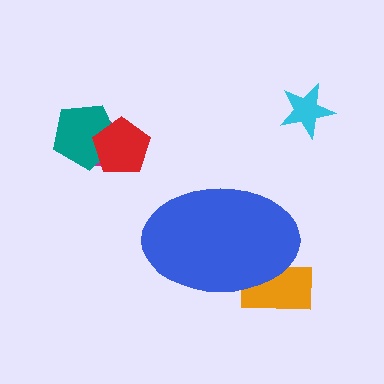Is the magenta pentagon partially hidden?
No, the magenta pentagon is fully visible.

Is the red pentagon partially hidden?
No, the red pentagon is fully visible.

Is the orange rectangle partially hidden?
Yes, the orange rectangle is partially hidden behind the blue ellipse.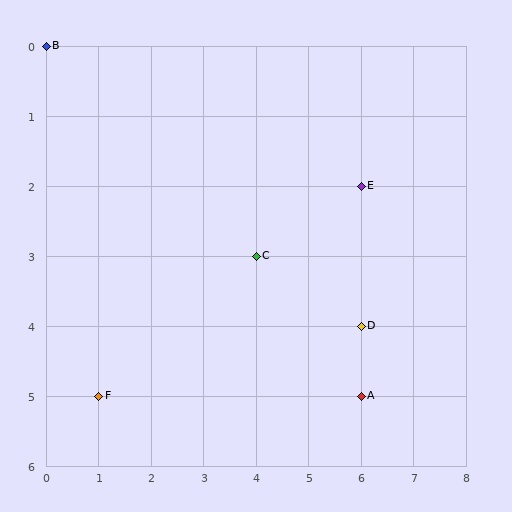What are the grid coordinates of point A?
Point A is at grid coordinates (6, 5).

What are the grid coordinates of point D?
Point D is at grid coordinates (6, 4).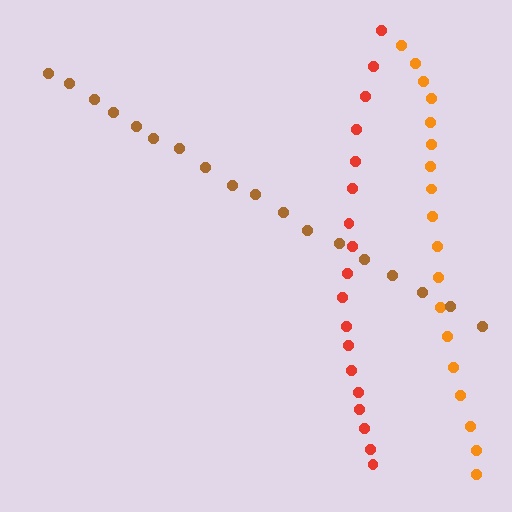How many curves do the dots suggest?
There are 3 distinct paths.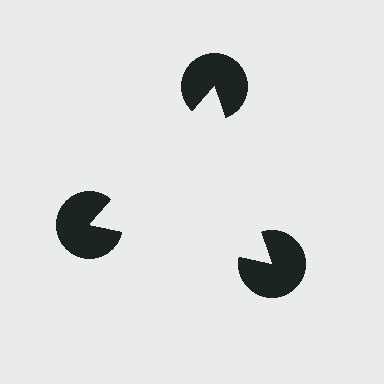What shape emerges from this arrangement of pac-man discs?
An illusory triangle — its edges are inferred from the aligned wedge cuts in the pac-man discs, not physically drawn.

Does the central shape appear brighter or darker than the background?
It typically appears slightly brighter than the background, even though no actual brightness change is drawn.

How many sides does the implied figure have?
3 sides.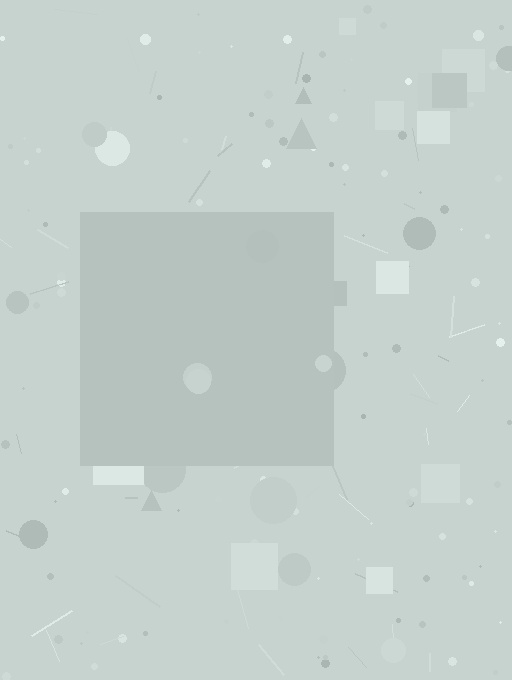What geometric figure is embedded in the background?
A square is embedded in the background.